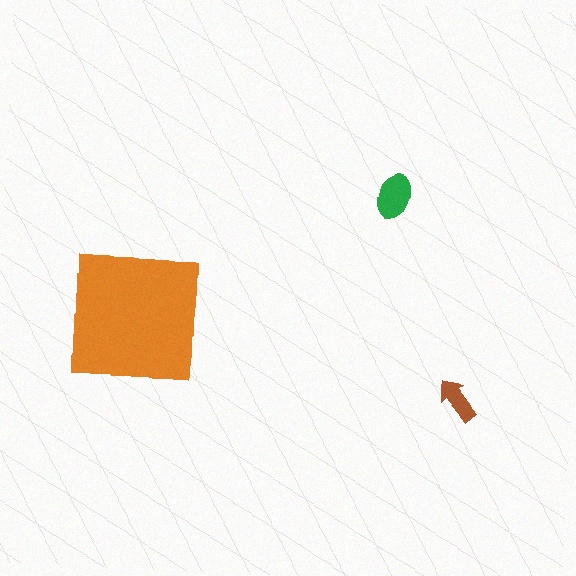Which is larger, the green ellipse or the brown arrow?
The green ellipse.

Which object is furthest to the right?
The brown arrow is rightmost.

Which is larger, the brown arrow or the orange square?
The orange square.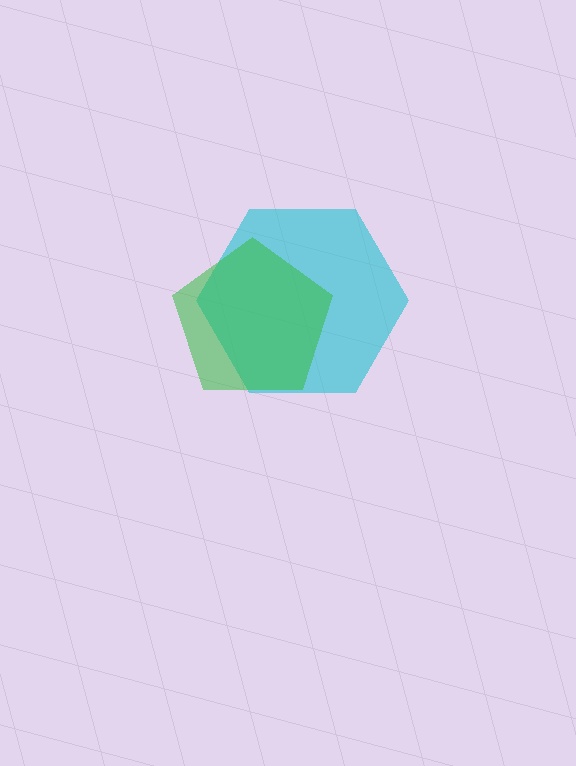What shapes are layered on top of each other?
The layered shapes are: a cyan hexagon, a green pentagon.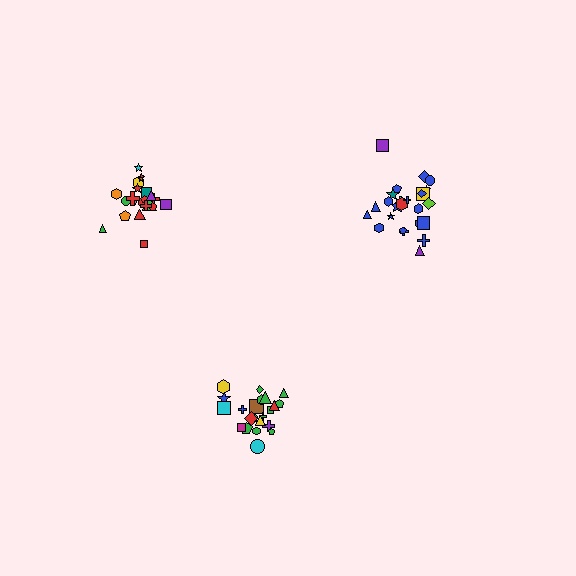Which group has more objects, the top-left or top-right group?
The top-right group.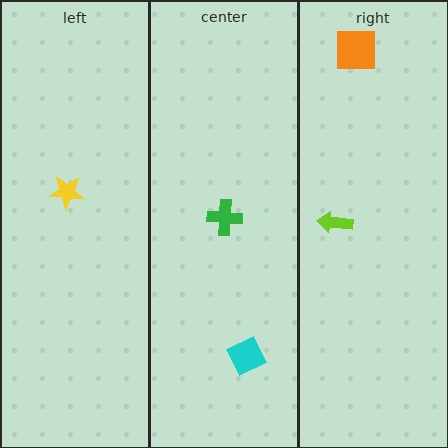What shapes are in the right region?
The lime arrow, the orange square.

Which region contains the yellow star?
The left region.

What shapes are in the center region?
The cyan diamond, the green cross.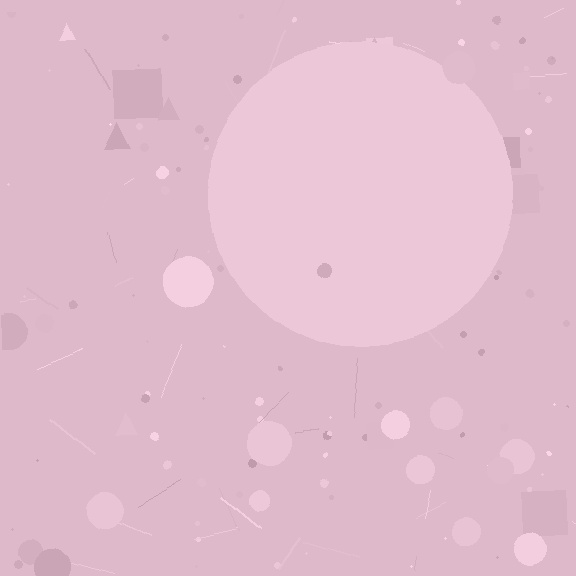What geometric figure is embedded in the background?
A circle is embedded in the background.